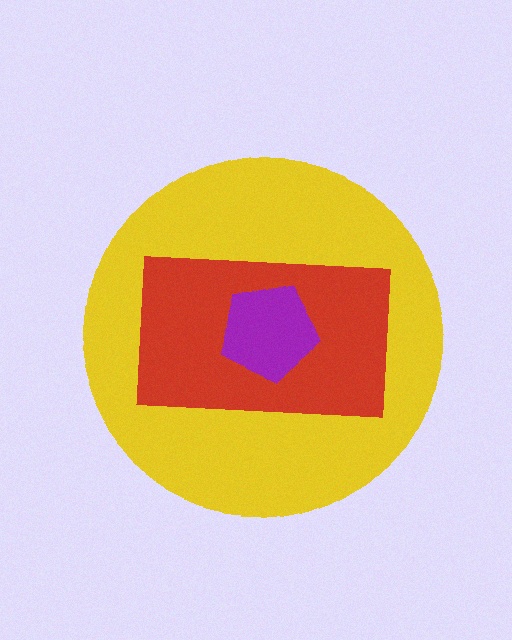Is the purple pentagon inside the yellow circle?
Yes.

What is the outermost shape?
The yellow circle.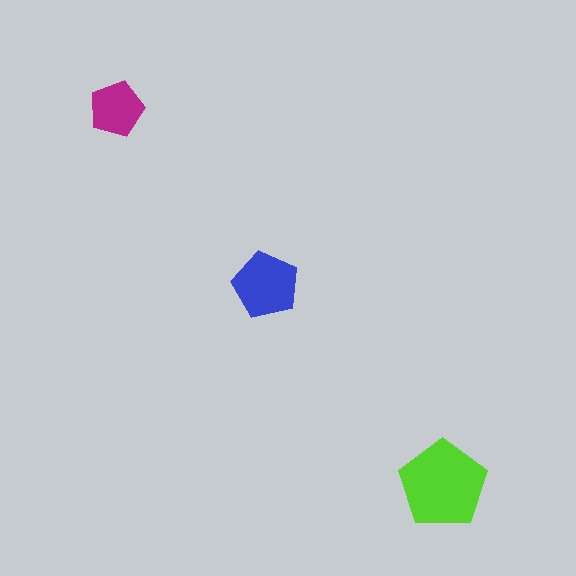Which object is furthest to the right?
The lime pentagon is rightmost.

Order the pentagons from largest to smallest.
the lime one, the blue one, the magenta one.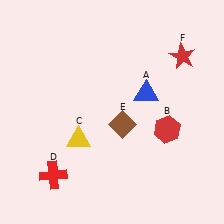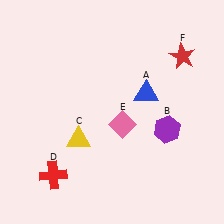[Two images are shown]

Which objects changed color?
B changed from red to purple. E changed from brown to pink.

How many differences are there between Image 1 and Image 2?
There are 2 differences between the two images.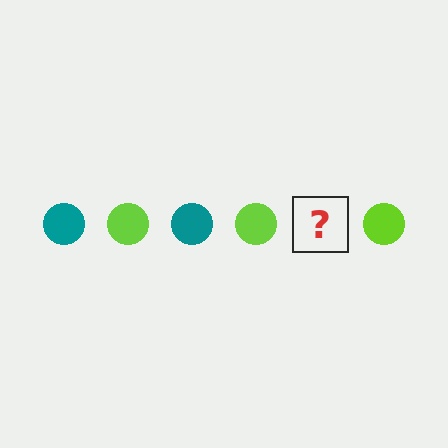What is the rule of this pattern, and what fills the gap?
The rule is that the pattern cycles through teal, lime circles. The gap should be filled with a teal circle.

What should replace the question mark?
The question mark should be replaced with a teal circle.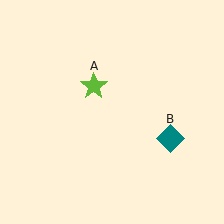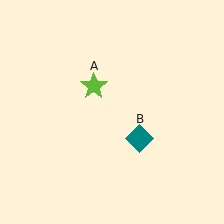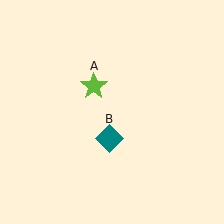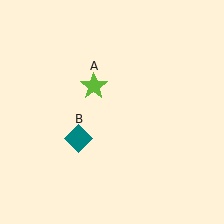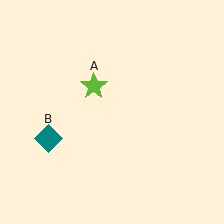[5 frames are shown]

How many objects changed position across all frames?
1 object changed position: teal diamond (object B).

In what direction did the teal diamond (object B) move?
The teal diamond (object B) moved left.